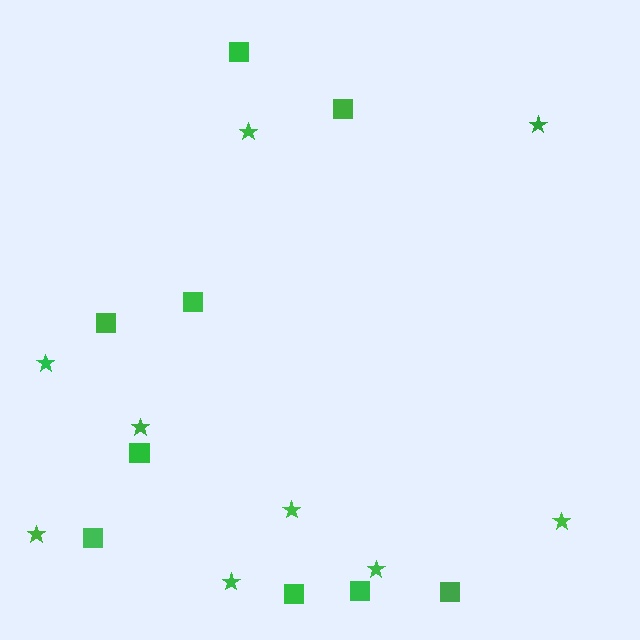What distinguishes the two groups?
There are 2 groups: one group of stars (9) and one group of squares (9).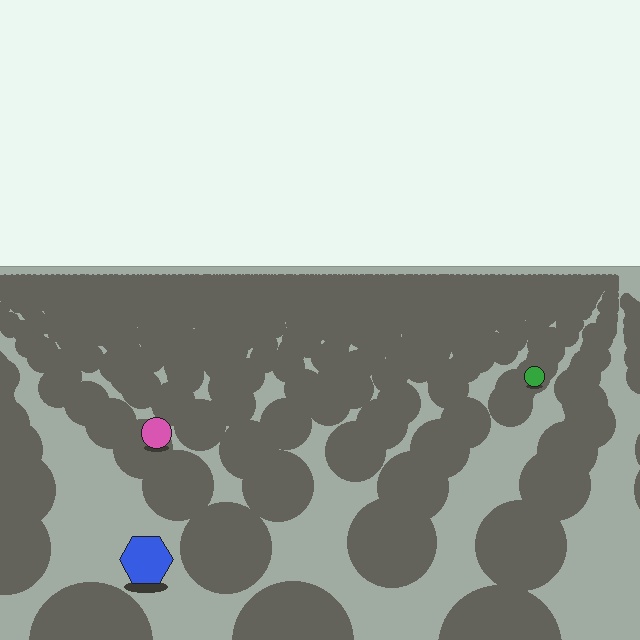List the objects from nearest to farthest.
From nearest to farthest: the blue hexagon, the pink circle, the green circle.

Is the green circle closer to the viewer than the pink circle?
No. The pink circle is closer — you can tell from the texture gradient: the ground texture is coarser near it.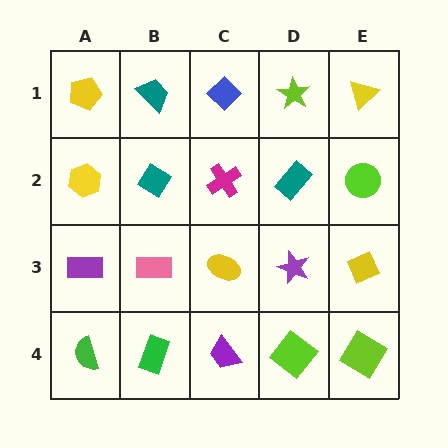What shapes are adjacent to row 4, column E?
A yellow diamond (row 3, column E), a lime diamond (row 4, column D).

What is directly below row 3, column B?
A green rectangle.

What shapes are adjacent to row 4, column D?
A purple star (row 3, column D), a purple trapezoid (row 4, column C), a lime diamond (row 4, column E).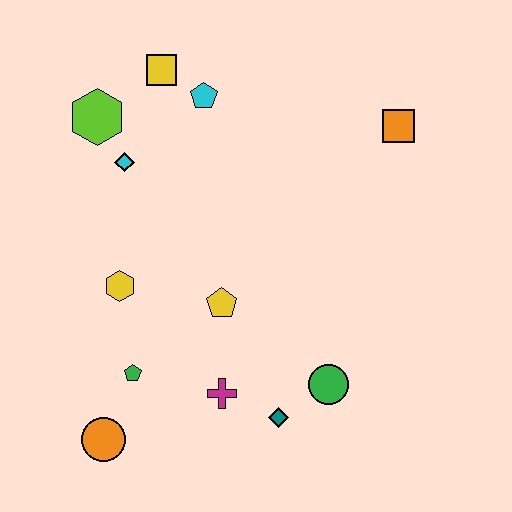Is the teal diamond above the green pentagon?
No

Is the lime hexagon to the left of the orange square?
Yes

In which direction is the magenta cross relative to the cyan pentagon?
The magenta cross is below the cyan pentagon.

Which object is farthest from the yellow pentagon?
The orange square is farthest from the yellow pentagon.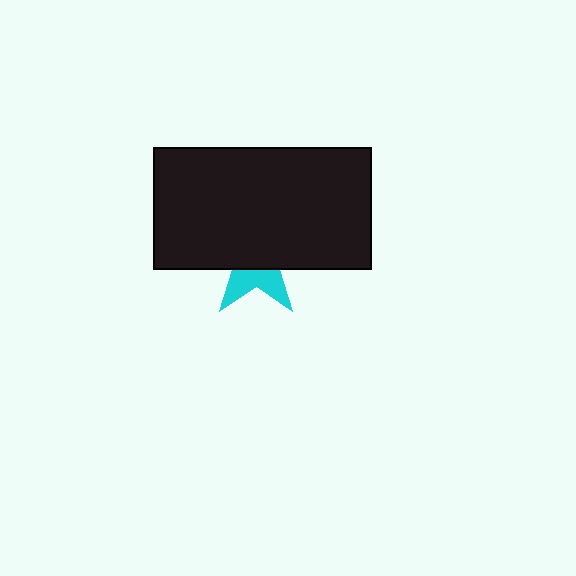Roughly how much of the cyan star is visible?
A small part of it is visible (roughly 37%).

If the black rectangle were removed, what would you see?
You would see the complete cyan star.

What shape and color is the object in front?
The object in front is a black rectangle.